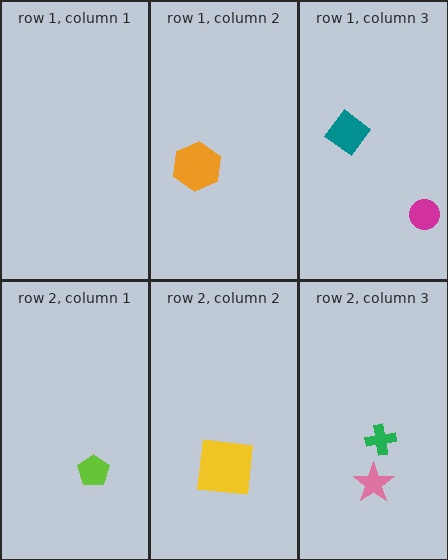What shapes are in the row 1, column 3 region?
The teal diamond, the magenta circle.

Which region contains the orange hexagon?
The row 1, column 2 region.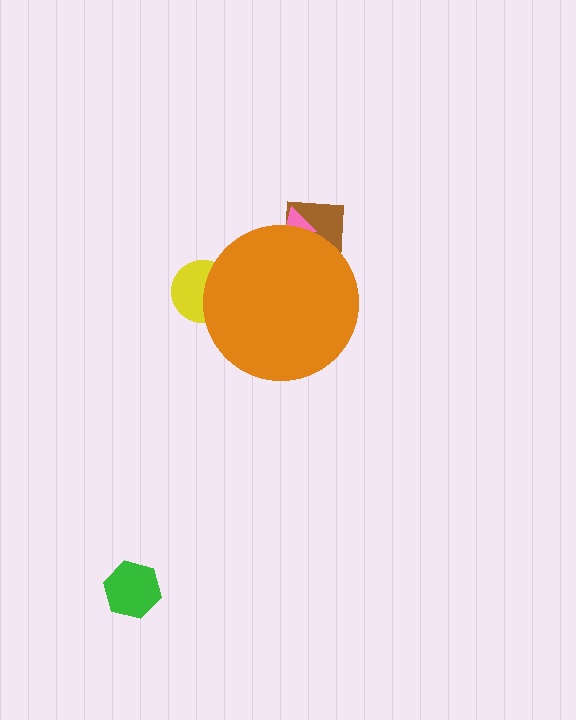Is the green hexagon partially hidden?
No, the green hexagon is fully visible.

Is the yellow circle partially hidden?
Yes, the yellow circle is partially hidden behind the orange circle.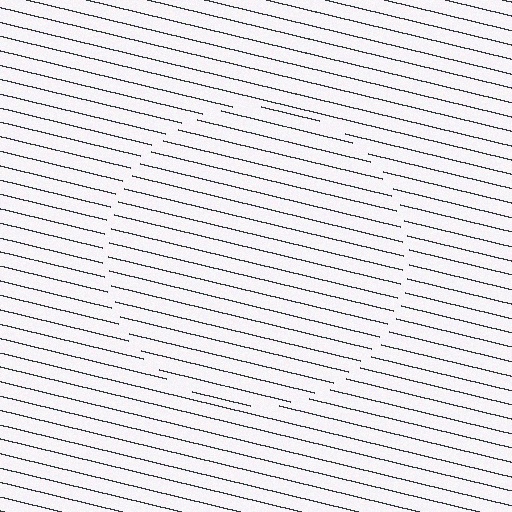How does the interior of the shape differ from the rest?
The interior of the shape contains the same grating, shifted by half a period — the contour is defined by the phase discontinuity where line-ends from the inner and outer gratings abut.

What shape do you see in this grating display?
An illusory circle. The interior of the shape contains the same grating, shifted by half a period — the contour is defined by the phase discontinuity where line-ends from the inner and outer gratings abut.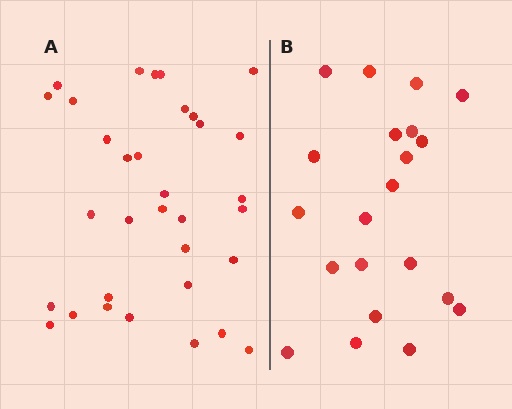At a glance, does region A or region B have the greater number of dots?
Region A (the left region) has more dots.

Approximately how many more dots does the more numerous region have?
Region A has roughly 12 or so more dots than region B.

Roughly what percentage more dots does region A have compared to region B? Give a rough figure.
About 55% more.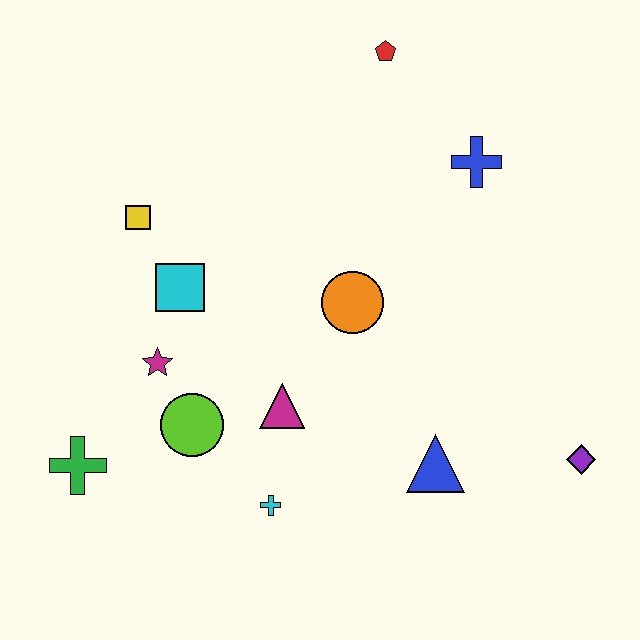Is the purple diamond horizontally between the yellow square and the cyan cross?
No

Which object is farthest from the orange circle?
The green cross is farthest from the orange circle.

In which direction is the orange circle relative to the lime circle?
The orange circle is to the right of the lime circle.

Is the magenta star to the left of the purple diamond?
Yes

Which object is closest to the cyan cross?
The magenta triangle is closest to the cyan cross.